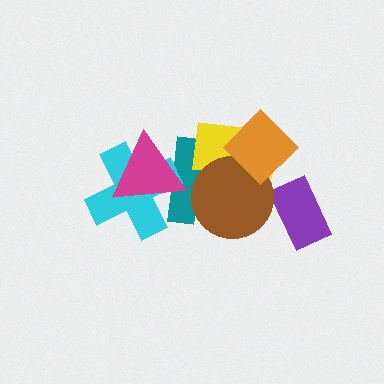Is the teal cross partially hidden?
Yes, it is partially covered by another shape.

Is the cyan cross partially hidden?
Yes, it is partially covered by another shape.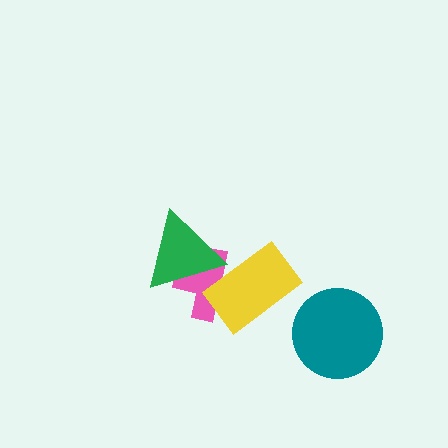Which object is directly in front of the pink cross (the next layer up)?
The green triangle is directly in front of the pink cross.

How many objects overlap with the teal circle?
0 objects overlap with the teal circle.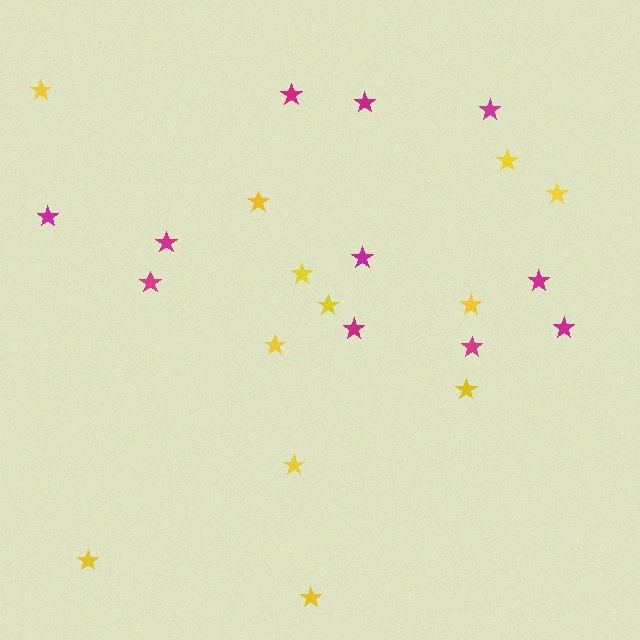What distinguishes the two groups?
There are 2 groups: one group of magenta stars (11) and one group of yellow stars (12).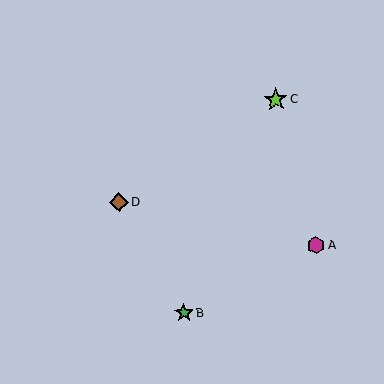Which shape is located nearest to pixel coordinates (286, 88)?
The lime star (labeled C) at (276, 100) is nearest to that location.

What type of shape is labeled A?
Shape A is a magenta hexagon.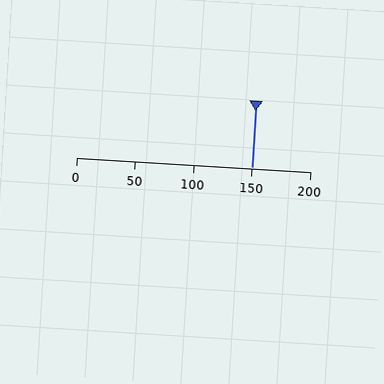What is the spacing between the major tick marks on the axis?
The major ticks are spaced 50 apart.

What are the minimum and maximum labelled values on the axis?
The axis runs from 0 to 200.